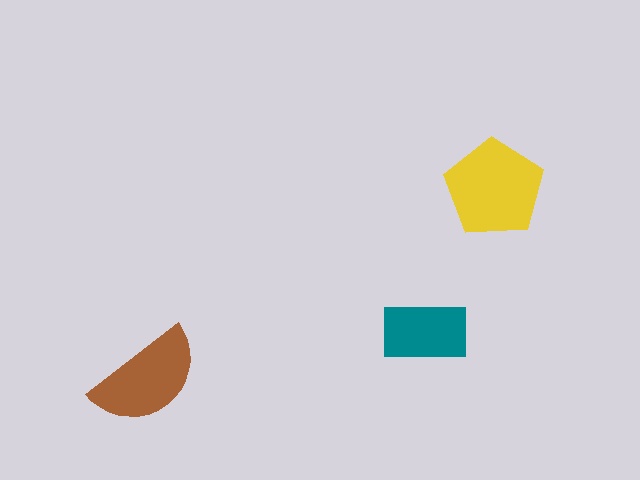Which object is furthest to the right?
The yellow pentagon is rightmost.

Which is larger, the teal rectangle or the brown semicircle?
The brown semicircle.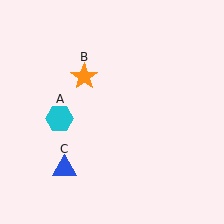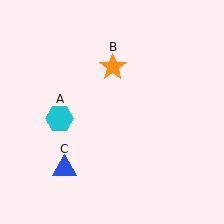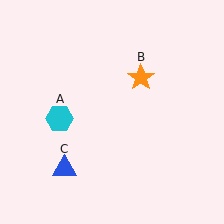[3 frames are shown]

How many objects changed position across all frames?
1 object changed position: orange star (object B).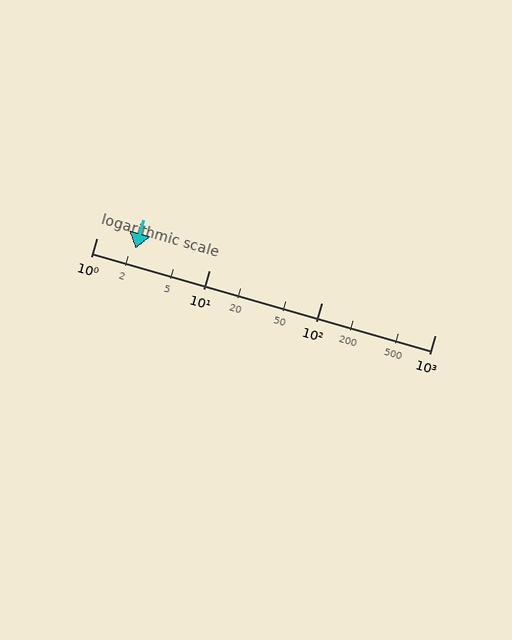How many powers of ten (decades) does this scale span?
The scale spans 3 decades, from 1 to 1000.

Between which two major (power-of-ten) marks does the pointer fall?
The pointer is between 1 and 10.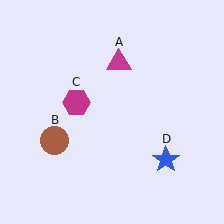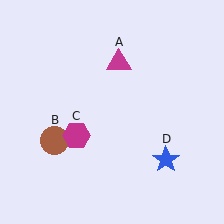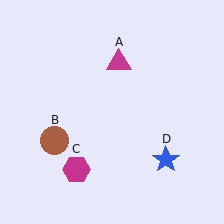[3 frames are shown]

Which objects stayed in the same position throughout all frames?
Magenta triangle (object A) and brown circle (object B) and blue star (object D) remained stationary.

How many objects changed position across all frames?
1 object changed position: magenta hexagon (object C).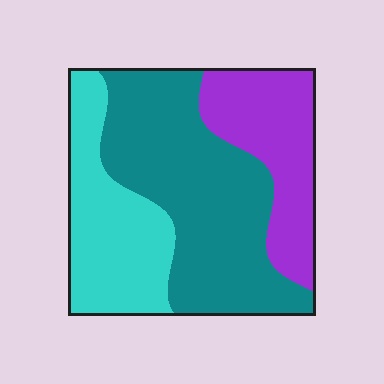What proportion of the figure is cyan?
Cyan covers roughly 30% of the figure.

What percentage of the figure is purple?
Purple covers roughly 25% of the figure.